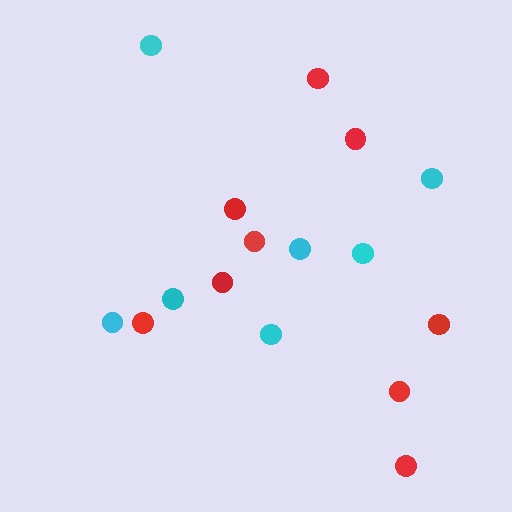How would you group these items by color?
There are 2 groups: one group of red circles (9) and one group of cyan circles (7).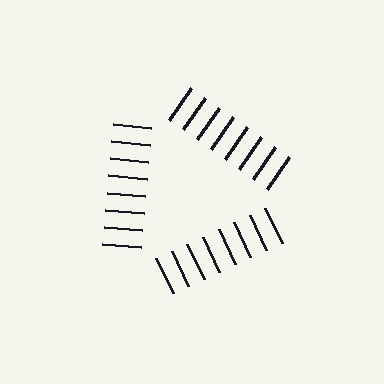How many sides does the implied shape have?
3 sides — the line-ends trace a triangle.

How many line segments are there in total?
24 — 8 along each of the 3 edges.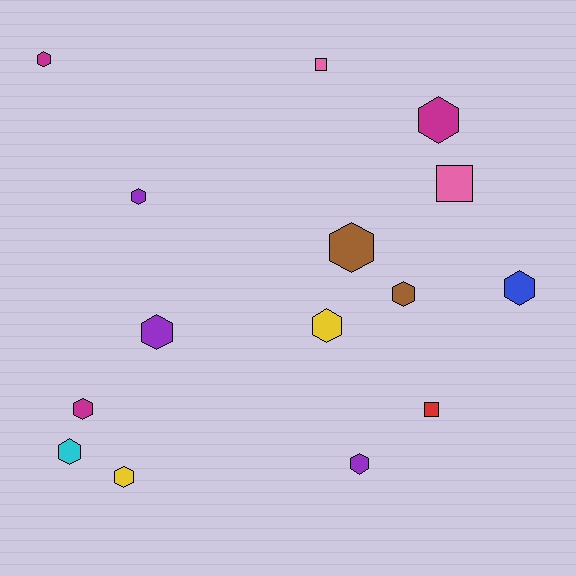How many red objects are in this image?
There is 1 red object.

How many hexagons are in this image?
There are 12 hexagons.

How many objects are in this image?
There are 15 objects.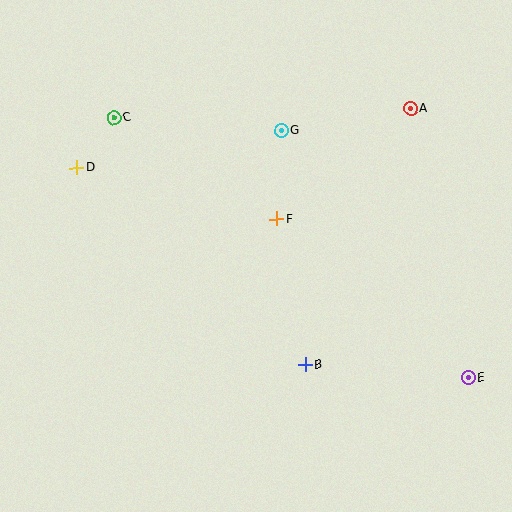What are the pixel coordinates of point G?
Point G is at (281, 130).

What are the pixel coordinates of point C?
Point C is at (114, 118).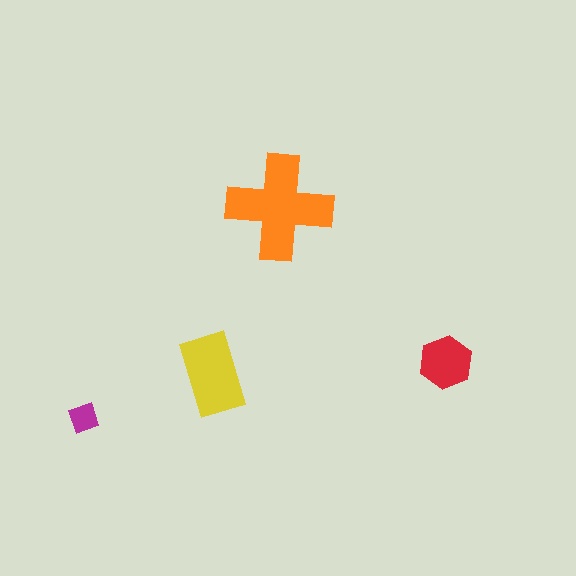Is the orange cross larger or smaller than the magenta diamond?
Larger.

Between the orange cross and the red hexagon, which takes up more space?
The orange cross.